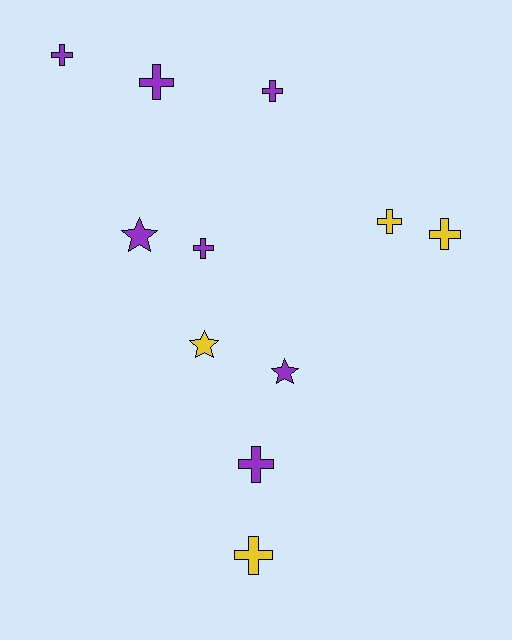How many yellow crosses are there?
There are 3 yellow crosses.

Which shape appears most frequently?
Cross, with 8 objects.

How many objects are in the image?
There are 11 objects.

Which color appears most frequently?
Purple, with 7 objects.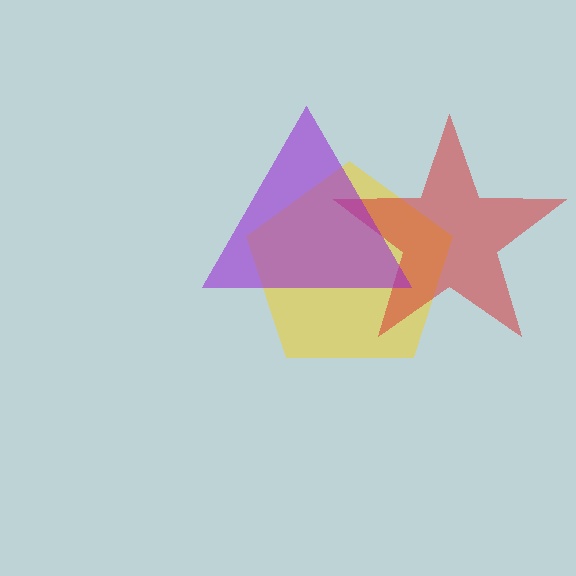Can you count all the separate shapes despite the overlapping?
Yes, there are 3 separate shapes.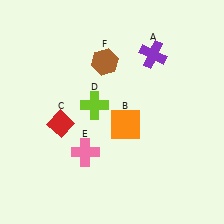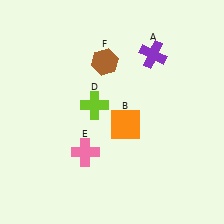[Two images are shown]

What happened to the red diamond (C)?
The red diamond (C) was removed in Image 2. It was in the bottom-left area of Image 1.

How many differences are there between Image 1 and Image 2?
There is 1 difference between the two images.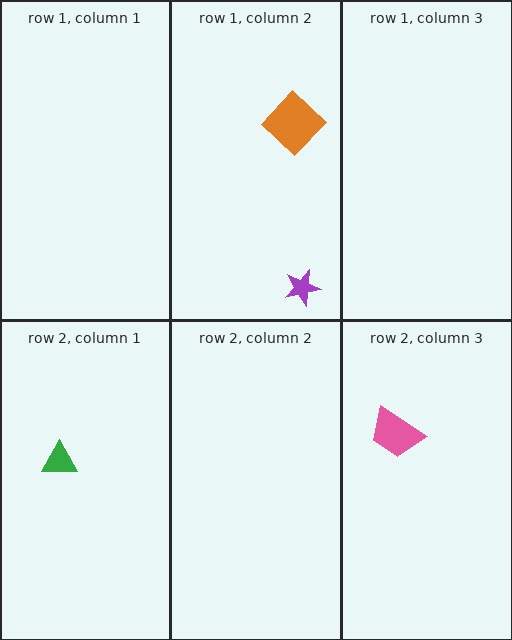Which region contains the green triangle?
The row 2, column 1 region.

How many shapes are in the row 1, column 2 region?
2.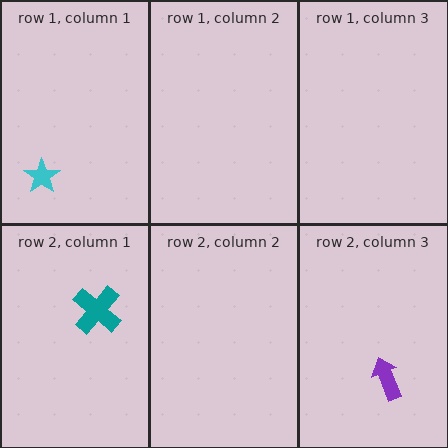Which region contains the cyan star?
The row 1, column 1 region.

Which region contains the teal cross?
The row 2, column 1 region.